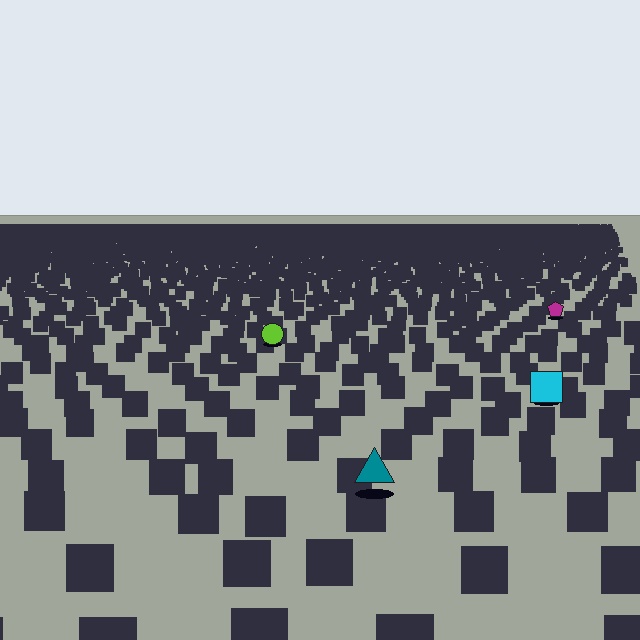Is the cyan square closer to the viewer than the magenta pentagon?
Yes. The cyan square is closer — you can tell from the texture gradient: the ground texture is coarser near it.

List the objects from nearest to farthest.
From nearest to farthest: the teal triangle, the cyan square, the lime circle, the magenta pentagon.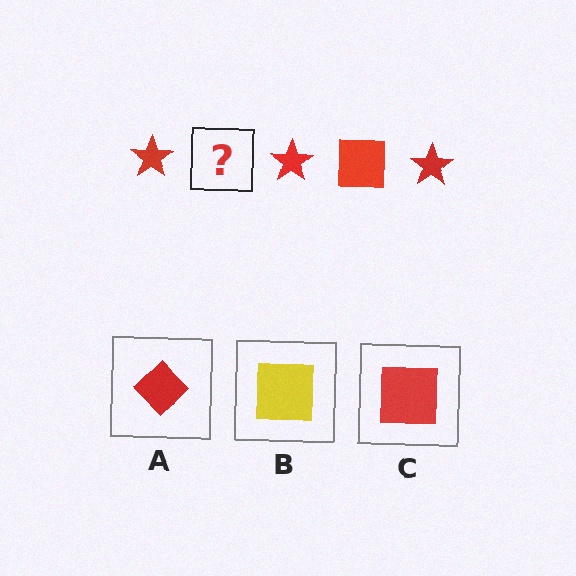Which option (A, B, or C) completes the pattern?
C.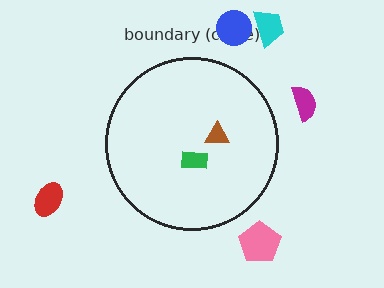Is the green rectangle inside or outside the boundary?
Inside.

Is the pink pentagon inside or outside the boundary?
Outside.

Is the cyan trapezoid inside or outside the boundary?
Outside.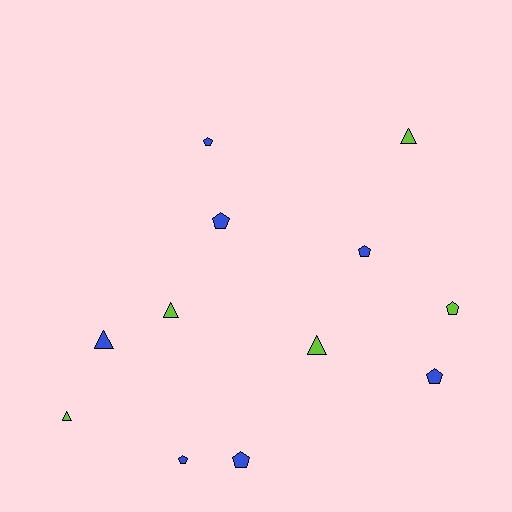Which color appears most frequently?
Blue, with 7 objects.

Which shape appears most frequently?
Pentagon, with 7 objects.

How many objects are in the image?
There are 12 objects.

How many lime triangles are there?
There are 4 lime triangles.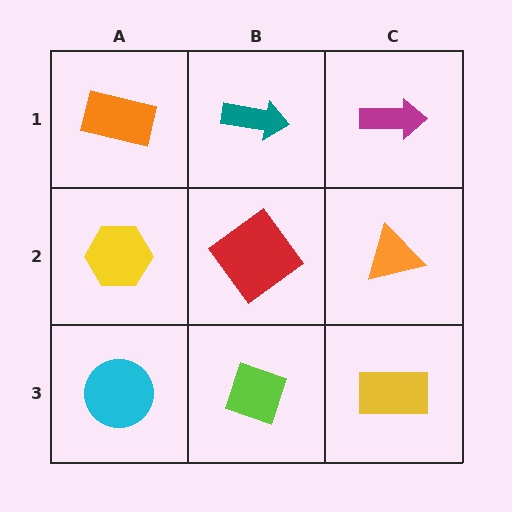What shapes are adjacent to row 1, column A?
A yellow hexagon (row 2, column A), a teal arrow (row 1, column B).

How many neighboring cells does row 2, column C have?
3.